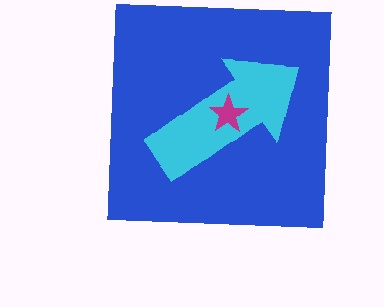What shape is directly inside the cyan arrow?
The magenta star.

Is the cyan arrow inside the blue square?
Yes.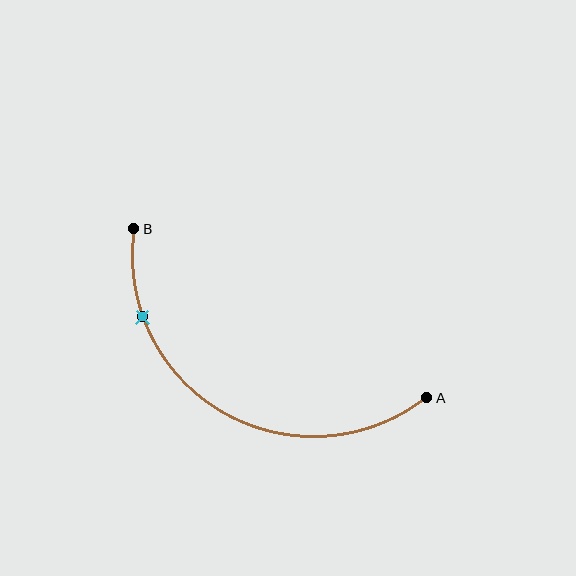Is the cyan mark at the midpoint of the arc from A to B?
No. The cyan mark lies on the arc but is closer to endpoint B. The arc midpoint would be at the point on the curve equidistant along the arc from both A and B.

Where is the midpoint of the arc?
The arc midpoint is the point on the curve farthest from the straight line joining A and B. It sits below that line.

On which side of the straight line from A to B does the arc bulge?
The arc bulges below the straight line connecting A and B.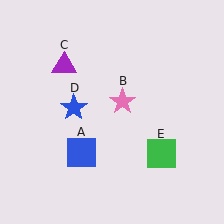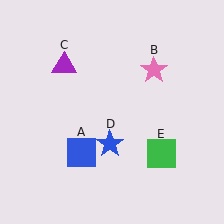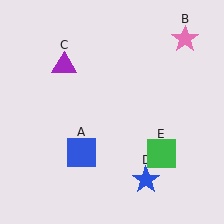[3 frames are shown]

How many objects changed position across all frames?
2 objects changed position: pink star (object B), blue star (object D).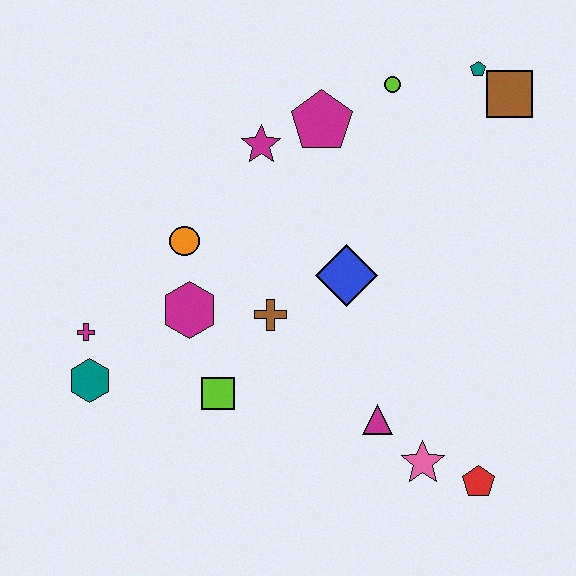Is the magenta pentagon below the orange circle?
No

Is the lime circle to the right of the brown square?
No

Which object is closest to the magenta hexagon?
The orange circle is closest to the magenta hexagon.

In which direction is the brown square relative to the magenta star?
The brown square is to the right of the magenta star.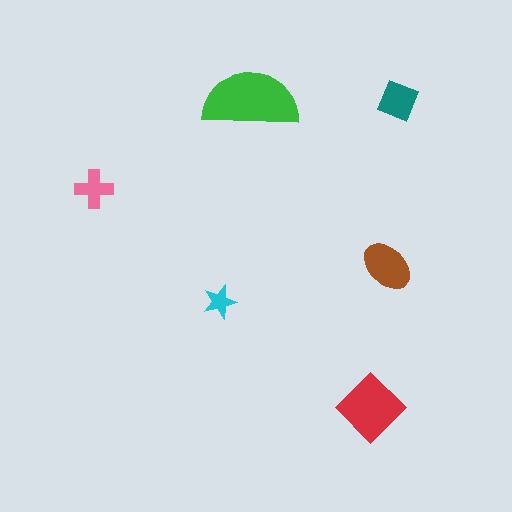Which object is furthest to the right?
The teal square is rightmost.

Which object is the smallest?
The cyan star.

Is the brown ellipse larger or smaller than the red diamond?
Smaller.